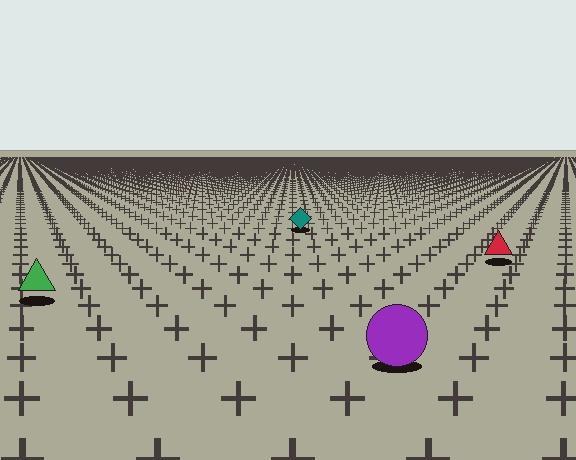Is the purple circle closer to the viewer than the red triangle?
Yes. The purple circle is closer — you can tell from the texture gradient: the ground texture is coarser near it.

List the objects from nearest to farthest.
From nearest to farthest: the purple circle, the green triangle, the red triangle, the teal diamond.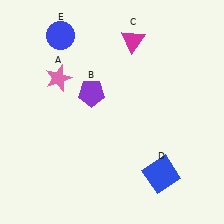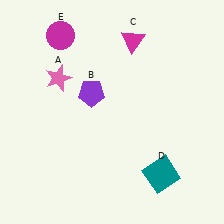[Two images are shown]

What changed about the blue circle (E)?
In Image 1, E is blue. In Image 2, it changed to magenta.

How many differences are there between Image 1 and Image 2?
There are 2 differences between the two images.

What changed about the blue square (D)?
In Image 1, D is blue. In Image 2, it changed to teal.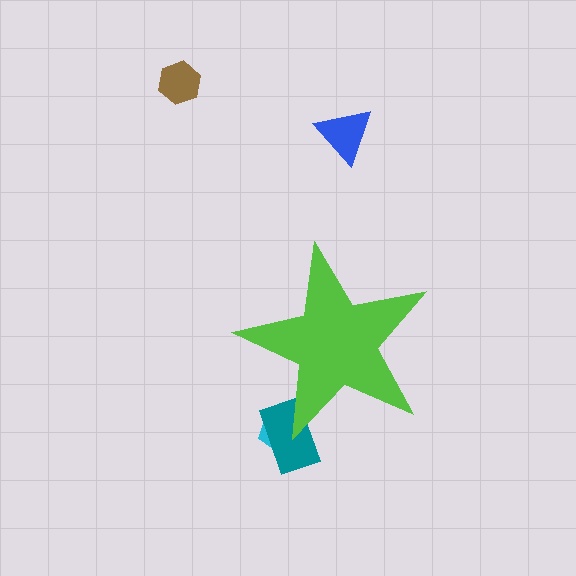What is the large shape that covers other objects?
A lime star.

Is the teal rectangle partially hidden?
Yes, the teal rectangle is partially hidden behind the lime star.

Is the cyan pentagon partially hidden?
Yes, the cyan pentagon is partially hidden behind the lime star.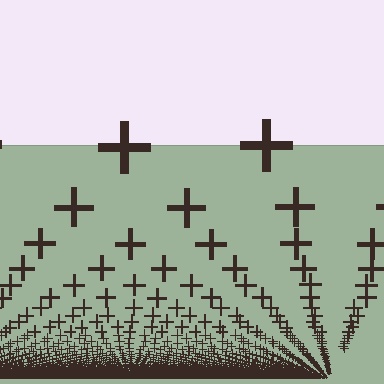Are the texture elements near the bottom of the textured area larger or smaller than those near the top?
Smaller. The gradient is inverted — elements near the bottom are smaller and denser.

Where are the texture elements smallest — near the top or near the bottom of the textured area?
Near the bottom.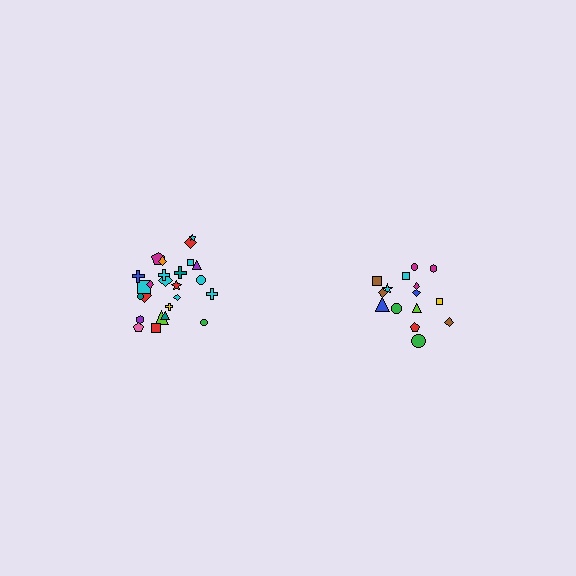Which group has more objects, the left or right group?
The left group.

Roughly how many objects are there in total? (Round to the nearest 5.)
Roughly 40 objects in total.